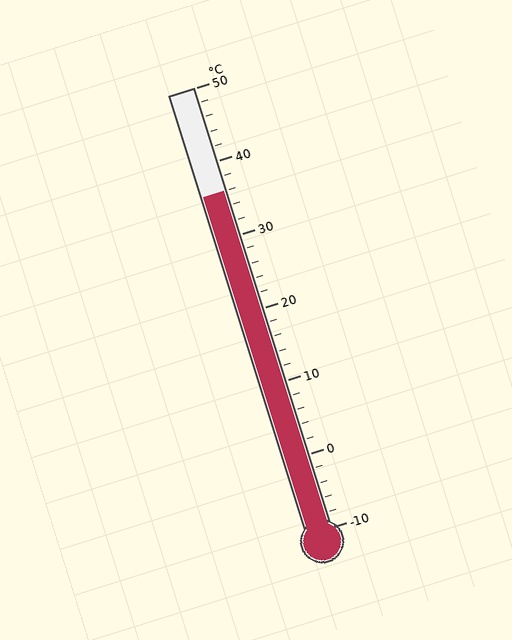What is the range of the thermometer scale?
The thermometer scale ranges from -10°C to 50°C.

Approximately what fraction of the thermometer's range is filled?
The thermometer is filled to approximately 75% of its range.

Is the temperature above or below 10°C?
The temperature is above 10°C.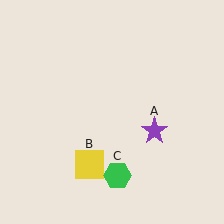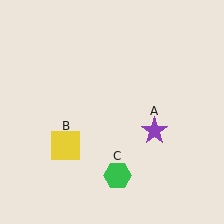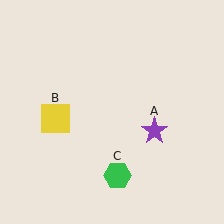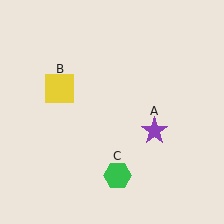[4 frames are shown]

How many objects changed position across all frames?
1 object changed position: yellow square (object B).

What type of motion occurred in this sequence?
The yellow square (object B) rotated clockwise around the center of the scene.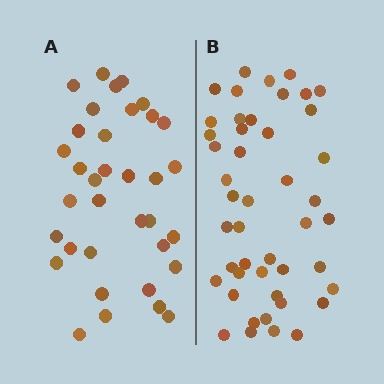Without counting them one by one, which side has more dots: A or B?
Region B (the right region) has more dots.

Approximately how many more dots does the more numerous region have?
Region B has roughly 12 or so more dots than region A.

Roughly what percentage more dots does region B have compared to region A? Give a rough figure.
About 30% more.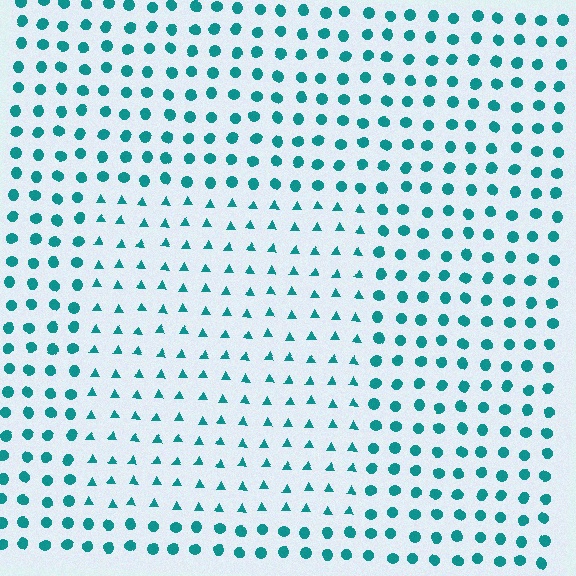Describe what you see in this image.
The image is filled with small teal elements arranged in a uniform grid. A rectangle-shaped region contains triangles, while the surrounding area contains circles. The boundary is defined purely by the change in element shape.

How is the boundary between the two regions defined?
The boundary is defined by a change in element shape: triangles inside vs. circles outside. All elements share the same color and spacing.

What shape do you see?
I see a rectangle.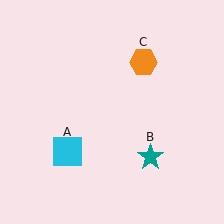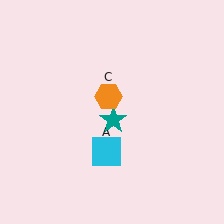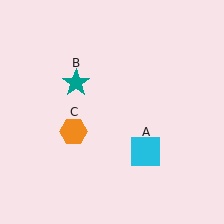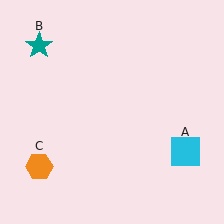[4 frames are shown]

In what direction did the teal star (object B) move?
The teal star (object B) moved up and to the left.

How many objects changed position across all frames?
3 objects changed position: cyan square (object A), teal star (object B), orange hexagon (object C).